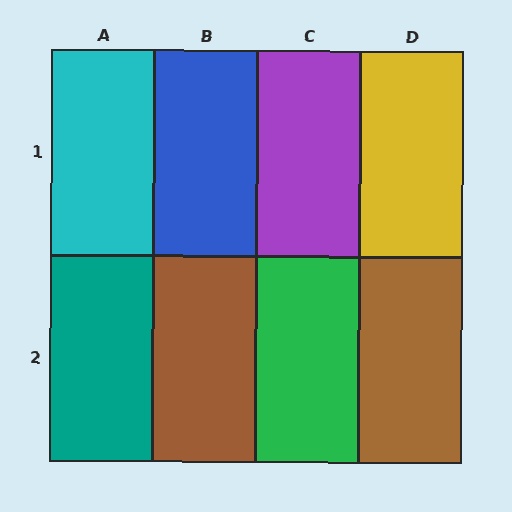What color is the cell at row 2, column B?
Brown.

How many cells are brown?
2 cells are brown.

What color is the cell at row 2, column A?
Teal.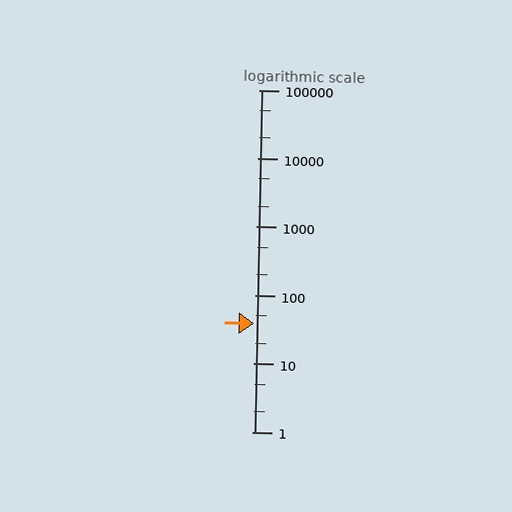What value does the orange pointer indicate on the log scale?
The pointer indicates approximately 38.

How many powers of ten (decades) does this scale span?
The scale spans 5 decades, from 1 to 100000.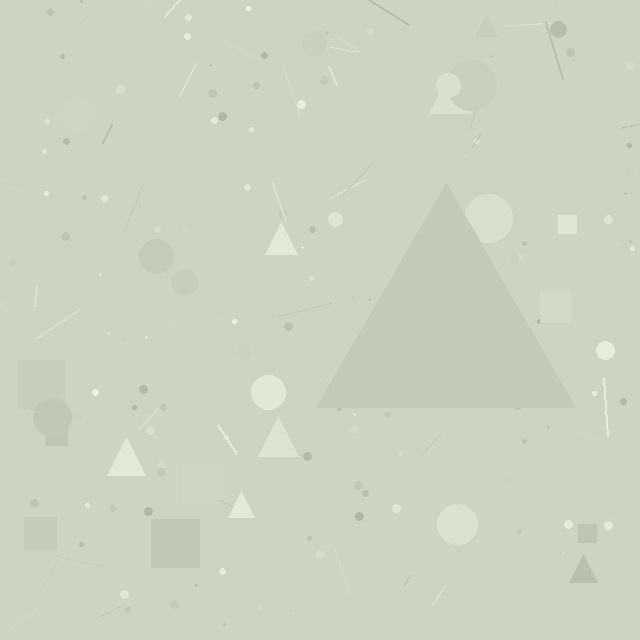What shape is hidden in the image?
A triangle is hidden in the image.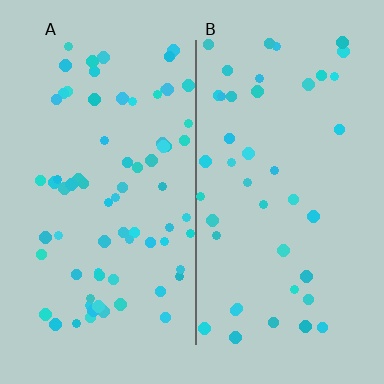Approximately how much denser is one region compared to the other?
Approximately 1.7× — region A over region B.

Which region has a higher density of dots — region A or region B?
A (the left).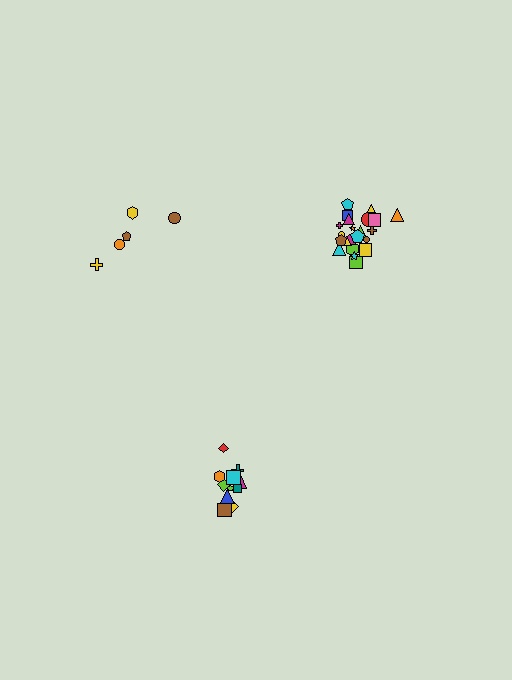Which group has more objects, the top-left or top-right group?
The top-right group.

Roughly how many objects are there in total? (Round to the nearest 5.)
Roughly 40 objects in total.